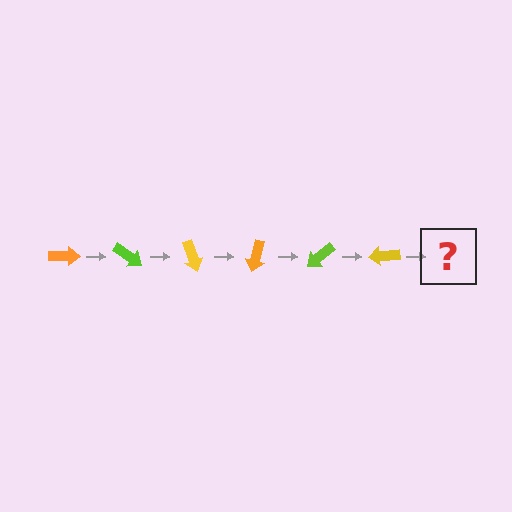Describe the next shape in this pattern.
It should be an orange arrow, rotated 210 degrees from the start.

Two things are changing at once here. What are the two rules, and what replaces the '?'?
The two rules are that it rotates 35 degrees each step and the color cycles through orange, lime, and yellow. The '?' should be an orange arrow, rotated 210 degrees from the start.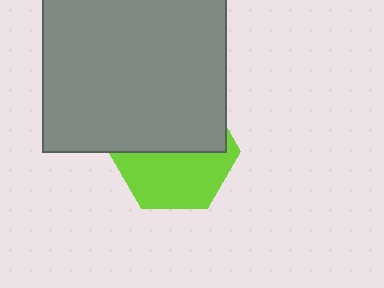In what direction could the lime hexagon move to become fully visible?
The lime hexagon could move down. That would shift it out from behind the gray square entirely.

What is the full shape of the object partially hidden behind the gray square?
The partially hidden object is a lime hexagon.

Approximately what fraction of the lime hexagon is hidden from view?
Roughly 51% of the lime hexagon is hidden behind the gray square.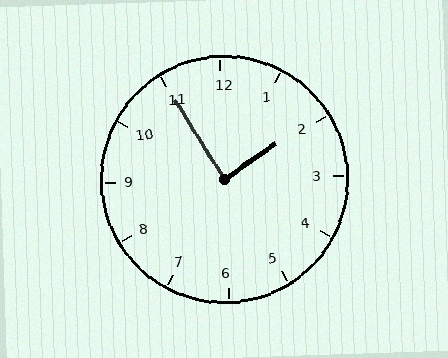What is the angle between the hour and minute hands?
Approximately 88 degrees.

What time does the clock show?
1:55.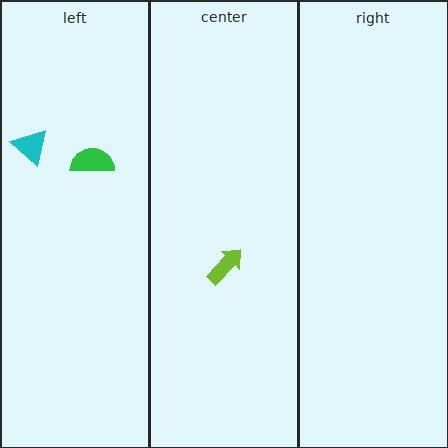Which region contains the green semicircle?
The left region.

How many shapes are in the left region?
2.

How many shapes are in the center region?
1.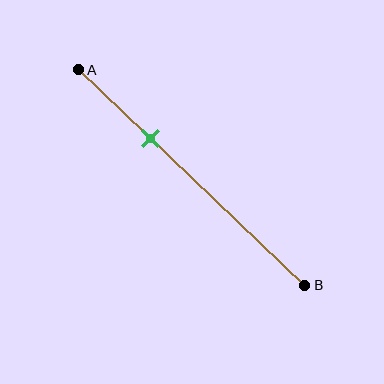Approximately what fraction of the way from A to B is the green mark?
The green mark is approximately 30% of the way from A to B.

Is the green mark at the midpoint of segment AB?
No, the mark is at about 30% from A, not at the 50% midpoint.